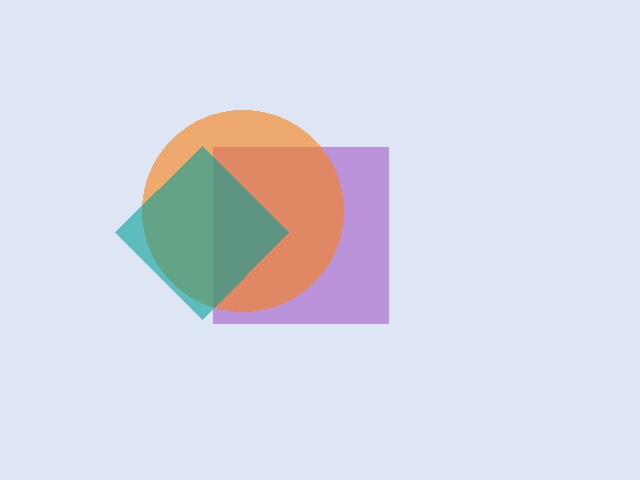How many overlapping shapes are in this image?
There are 3 overlapping shapes in the image.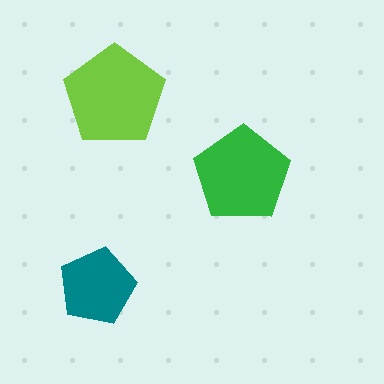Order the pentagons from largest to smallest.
the lime one, the green one, the teal one.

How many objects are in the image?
There are 3 objects in the image.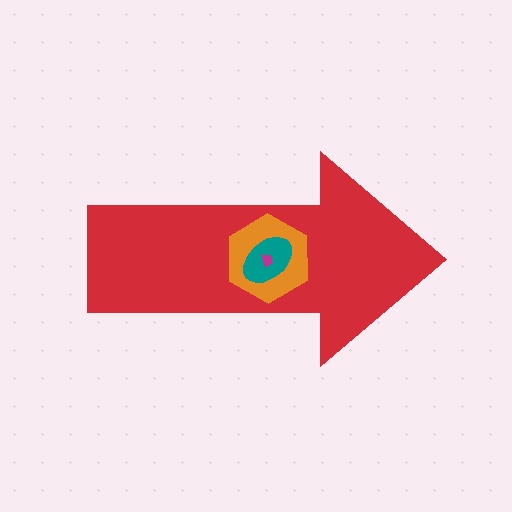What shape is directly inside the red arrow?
The orange hexagon.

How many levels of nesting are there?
4.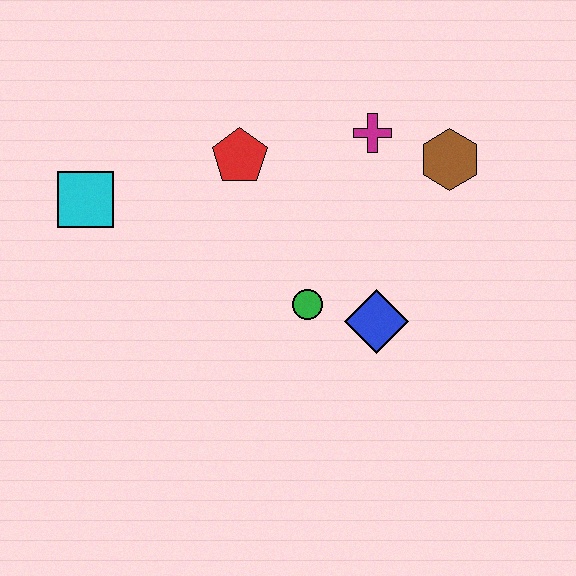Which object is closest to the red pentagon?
The magenta cross is closest to the red pentagon.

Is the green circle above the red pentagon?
No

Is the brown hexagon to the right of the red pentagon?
Yes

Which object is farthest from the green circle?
The cyan square is farthest from the green circle.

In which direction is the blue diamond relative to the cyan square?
The blue diamond is to the right of the cyan square.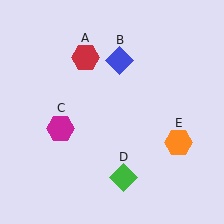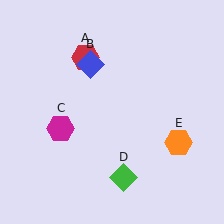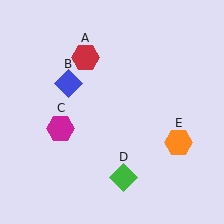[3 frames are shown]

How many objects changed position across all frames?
1 object changed position: blue diamond (object B).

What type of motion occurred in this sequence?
The blue diamond (object B) rotated counterclockwise around the center of the scene.